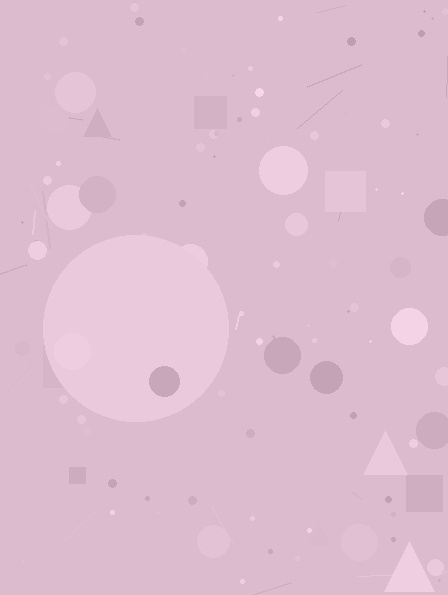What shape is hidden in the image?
A circle is hidden in the image.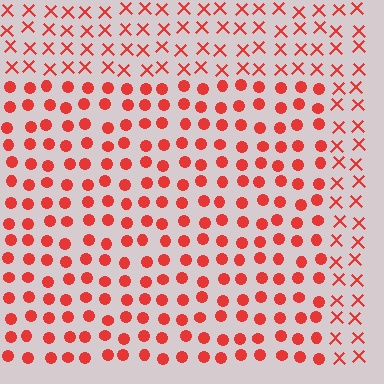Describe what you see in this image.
The image is filled with small red elements arranged in a uniform grid. A rectangle-shaped region contains circles, while the surrounding area contains X marks. The boundary is defined purely by the change in element shape.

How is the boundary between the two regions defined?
The boundary is defined by a change in element shape: circles inside vs. X marks outside. All elements share the same color and spacing.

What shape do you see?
I see a rectangle.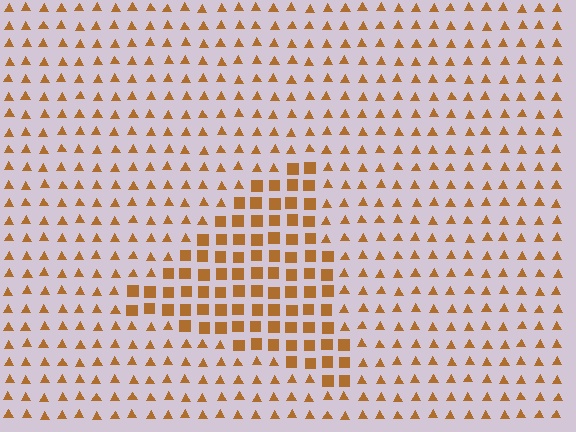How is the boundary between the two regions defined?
The boundary is defined by a change in element shape: squares inside vs. triangles outside. All elements share the same color and spacing.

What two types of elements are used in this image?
The image uses squares inside the triangle region and triangles outside it.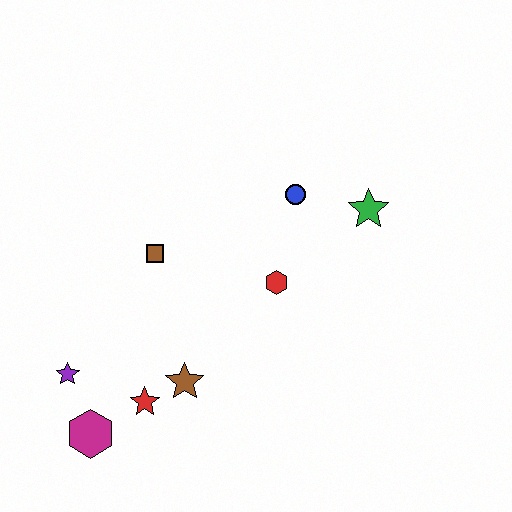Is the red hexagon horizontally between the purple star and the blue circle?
Yes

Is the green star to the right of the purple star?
Yes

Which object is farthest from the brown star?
The green star is farthest from the brown star.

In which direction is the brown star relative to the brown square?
The brown star is below the brown square.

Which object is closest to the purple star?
The magenta hexagon is closest to the purple star.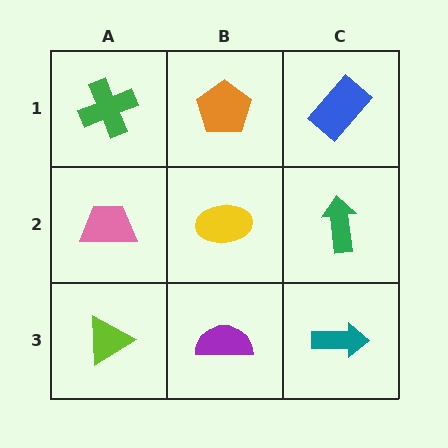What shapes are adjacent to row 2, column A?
A green cross (row 1, column A), a lime triangle (row 3, column A), a yellow ellipse (row 2, column B).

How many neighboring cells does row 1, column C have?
2.